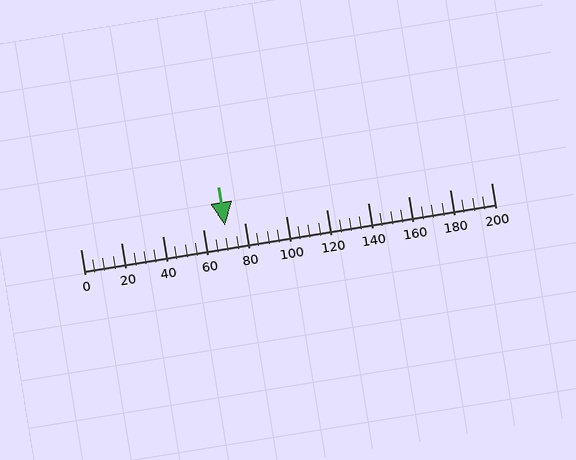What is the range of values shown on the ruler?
The ruler shows values from 0 to 200.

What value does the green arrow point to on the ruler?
The green arrow points to approximately 70.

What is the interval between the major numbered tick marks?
The major tick marks are spaced 20 units apart.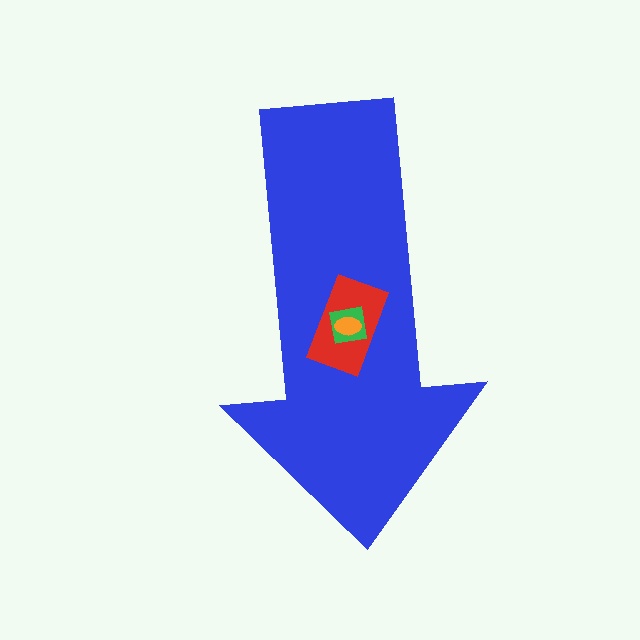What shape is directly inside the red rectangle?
The green square.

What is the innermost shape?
The orange ellipse.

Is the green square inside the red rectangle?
Yes.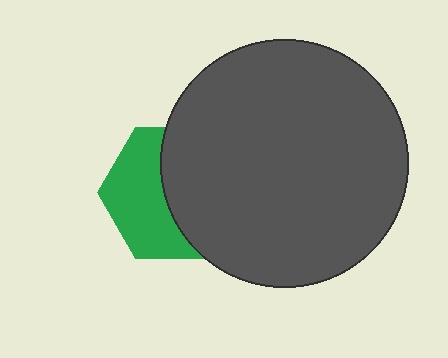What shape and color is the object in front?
The object in front is a dark gray circle.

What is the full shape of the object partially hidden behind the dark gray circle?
The partially hidden object is a green hexagon.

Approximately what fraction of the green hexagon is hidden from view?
Roughly 52% of the green hexagon is hidden behind the dark gray circle.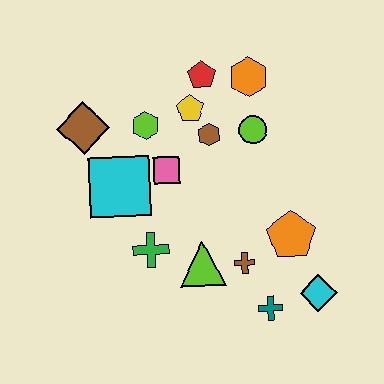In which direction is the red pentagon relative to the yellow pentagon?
The red pentagon is above the yellow pentagon.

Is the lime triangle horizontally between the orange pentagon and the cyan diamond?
No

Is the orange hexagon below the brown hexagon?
No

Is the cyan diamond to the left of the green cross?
No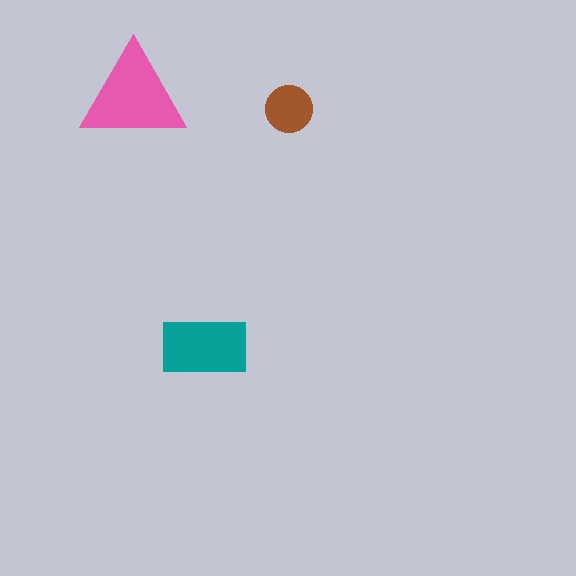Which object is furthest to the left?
The pink triangle is leftmost.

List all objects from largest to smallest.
The pink triangle, the teal rectangle, the brown circle.